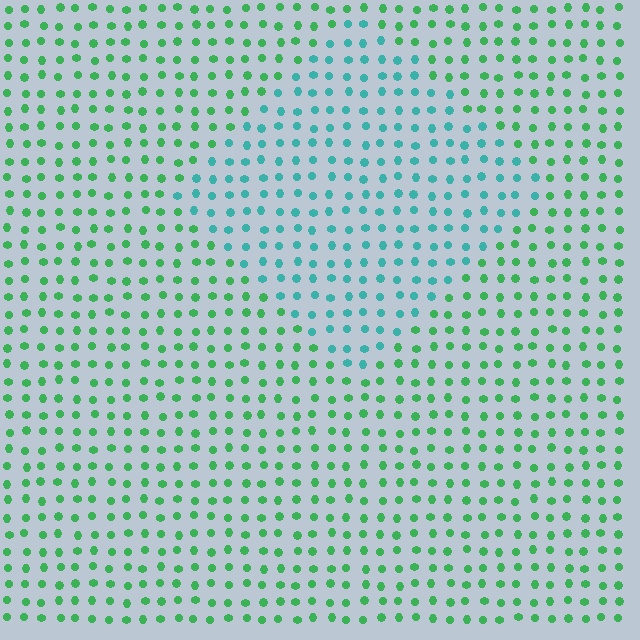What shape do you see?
I see a diamond.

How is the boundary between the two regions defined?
The boundary is defined purely by a slight shift in hue (about 42 degrees). Spacing, size, and orientation are identical on both sides.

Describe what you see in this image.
The image is filled with small green elements in a uniform arrangement. A diamond-shaped region is visible where the elements are tinted to a slightly different hue, forming a subtle color boundary.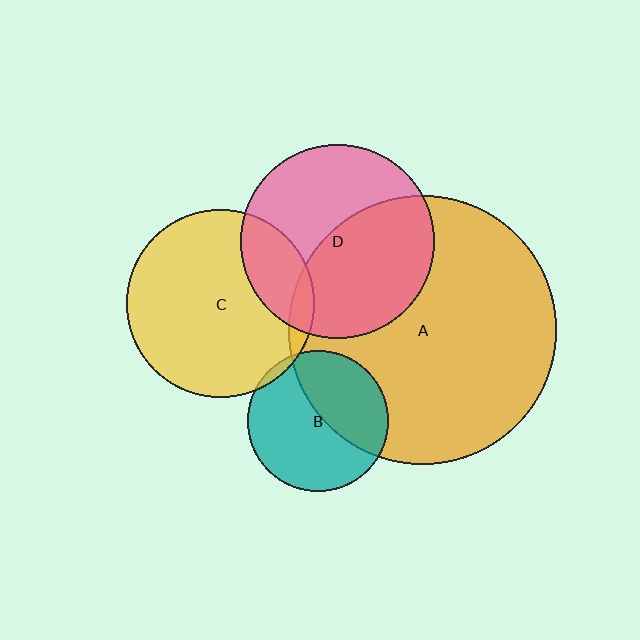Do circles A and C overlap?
Yes.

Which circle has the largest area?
Circle A (orange).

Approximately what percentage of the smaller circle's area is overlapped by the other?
Approximately 5%.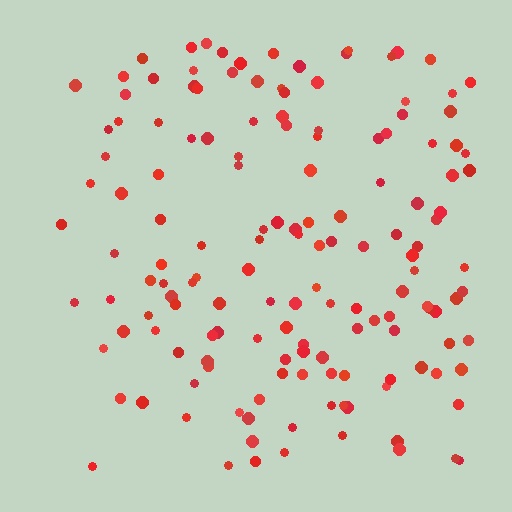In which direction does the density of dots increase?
From left to right, with the right side densest.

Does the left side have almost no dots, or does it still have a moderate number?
Still a moderate number, just noticeably fewer than the right.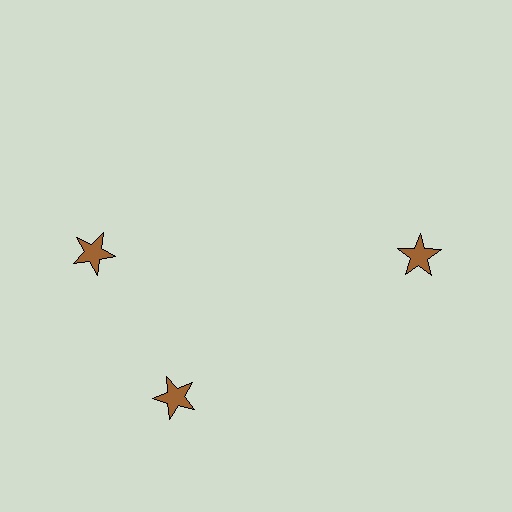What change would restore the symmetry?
The symmetry would be restored by rotating it back into even spacing with its neighbors so that all 3 stars sit at equal angles and equal distance from the center.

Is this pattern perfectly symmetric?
No. The 3 brown stars are arranged in a ring, but one element near the 11 o'clock position is rotated out of alignment along the ring, breaking the 3-fold rotational symmetry.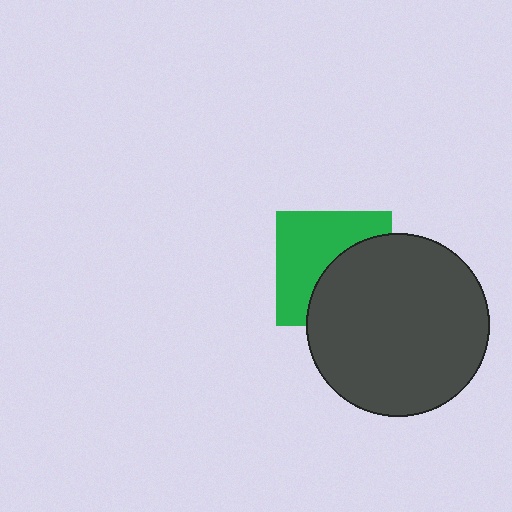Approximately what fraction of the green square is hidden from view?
Roughly 46% of the green square is hidden behind the dark gray circle.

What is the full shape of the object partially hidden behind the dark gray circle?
The partially hidden object is a green square.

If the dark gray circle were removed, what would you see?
You would see the complete green square.